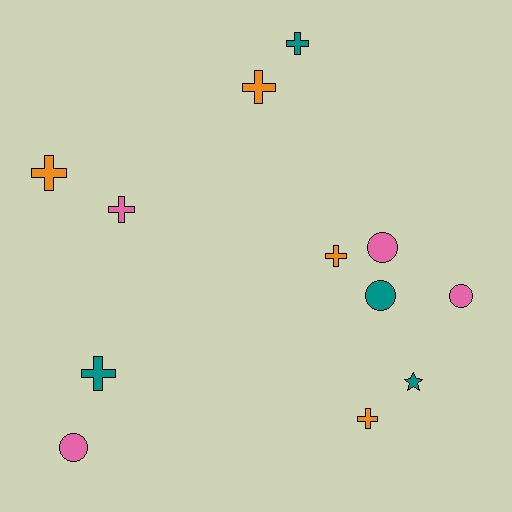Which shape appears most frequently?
Cross, with 7 objects.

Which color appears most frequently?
Orange, with 4 objects.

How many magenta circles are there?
There are no magenta circles.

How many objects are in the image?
There are 12 objects.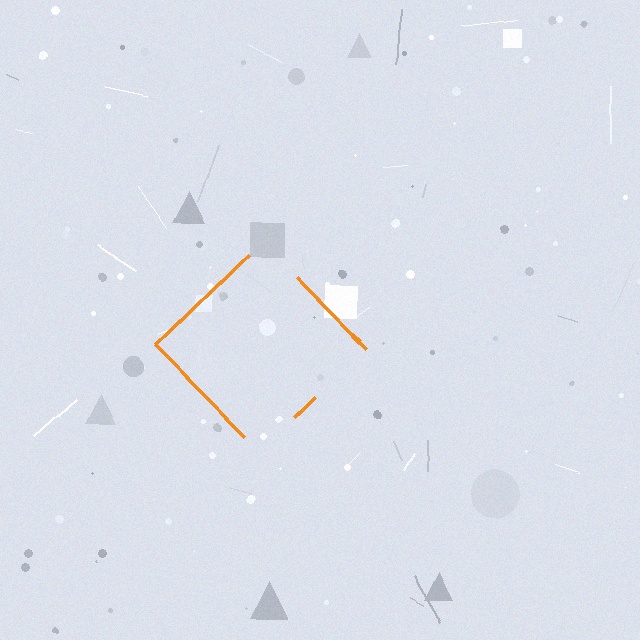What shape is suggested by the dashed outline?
The dashed outline suggests a diamond.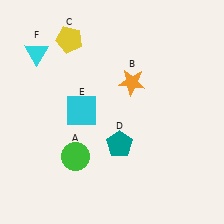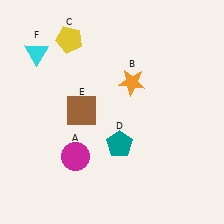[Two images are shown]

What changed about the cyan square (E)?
In Image 1, E is cyan. In Image 2, it changed to brown.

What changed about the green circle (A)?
In Image 1, A is green. In Image 2, it changed to magenta.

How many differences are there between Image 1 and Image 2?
There are 2 differences between the two images.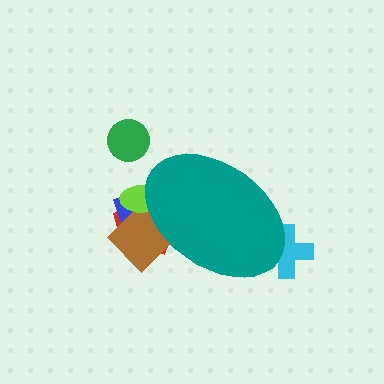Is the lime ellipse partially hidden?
Yes, the lime ellipse is partially hidden behind the teal ellipse.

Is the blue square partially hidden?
Yes, the blue square is partially hidden behind the teal ellipse.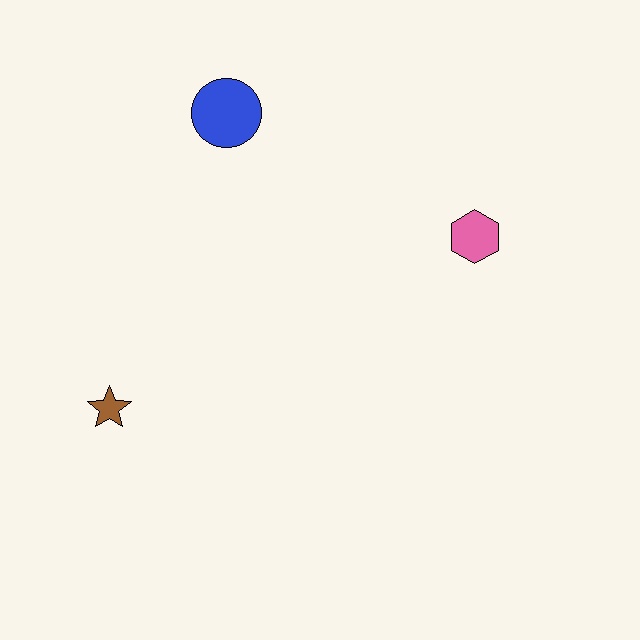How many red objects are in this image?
There are no red objects.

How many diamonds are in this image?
There are no diamonds.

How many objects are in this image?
There are 3 objects.